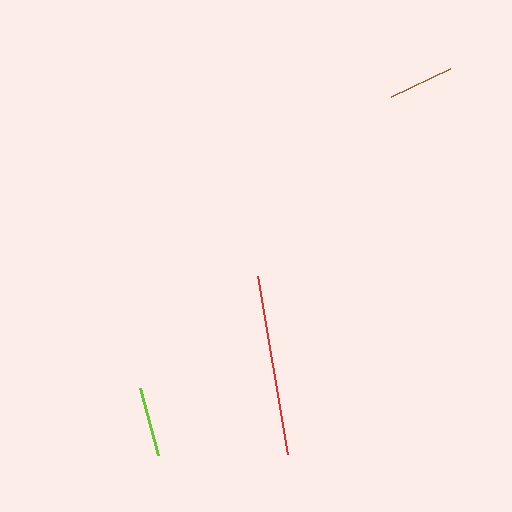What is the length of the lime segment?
The lime segment is approximately 70 pixels long.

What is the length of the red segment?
The red segment is approximately 180 pixels long.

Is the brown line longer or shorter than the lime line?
The lime line is longer than the brown line.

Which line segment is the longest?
The red line is the longest at approximately 180 pixels.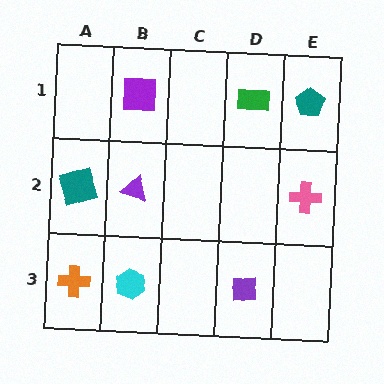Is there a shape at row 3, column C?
No, that cell is empty.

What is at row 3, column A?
An orange cross.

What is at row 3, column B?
A cyan hexagon.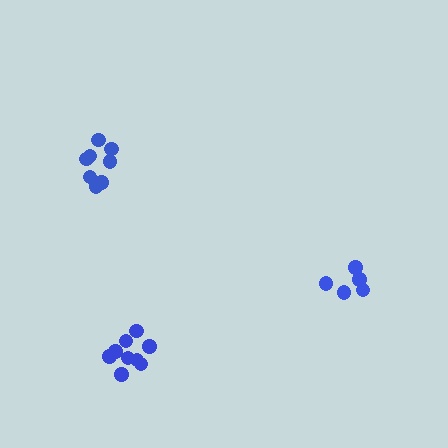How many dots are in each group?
Group 1: 9 dots, Group 2: 5 dots, Group 3: 8 dots (22 total).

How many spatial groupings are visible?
There are 3 spatial groupings.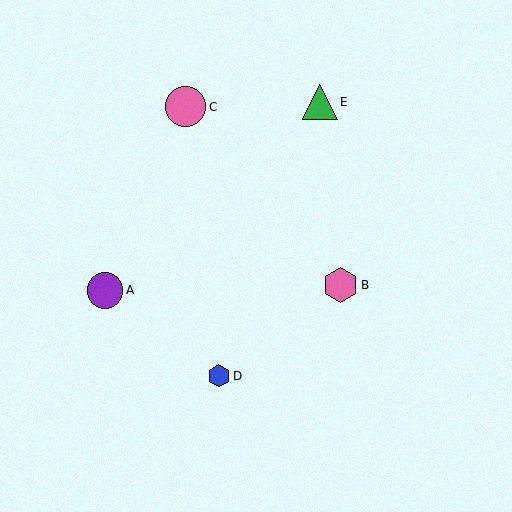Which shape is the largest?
The pink circle (labeled C) is the largest.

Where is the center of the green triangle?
The center of the green triangle is at (320, 102).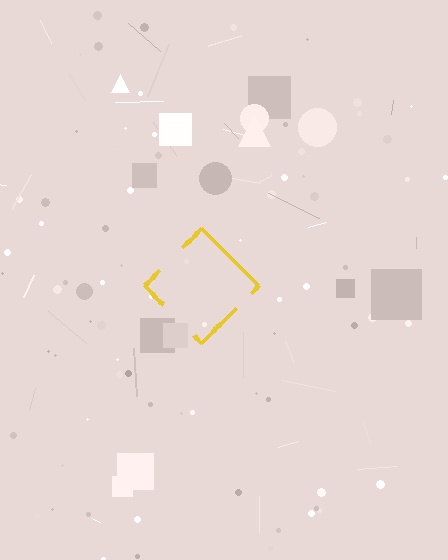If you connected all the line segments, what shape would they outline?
They would outline a diamond.